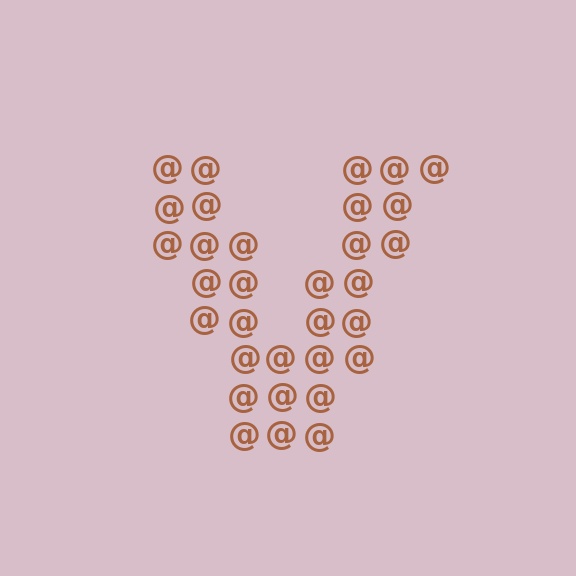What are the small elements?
The small elements are at signs.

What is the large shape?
The large shape is the letter V.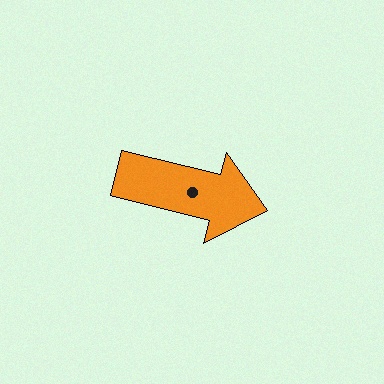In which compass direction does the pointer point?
East.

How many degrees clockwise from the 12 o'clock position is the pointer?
Approximately 104 degrees.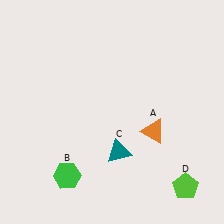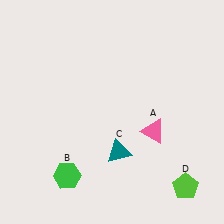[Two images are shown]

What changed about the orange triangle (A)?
In Image 1, A is orange. In Image 2, it changed to pink.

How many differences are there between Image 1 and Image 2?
There is 1 difference between the two images.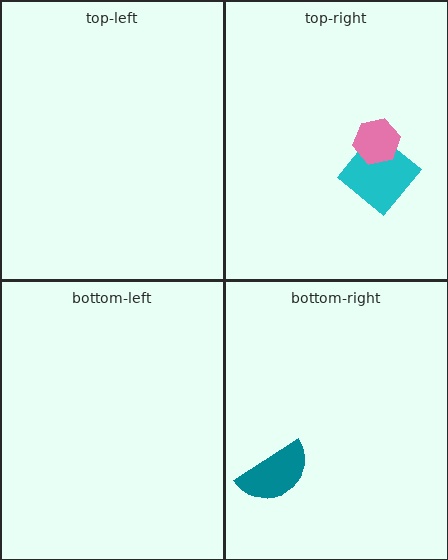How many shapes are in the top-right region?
2.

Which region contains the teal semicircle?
The bottom-right region.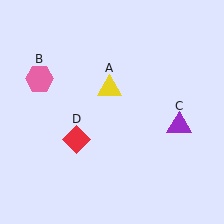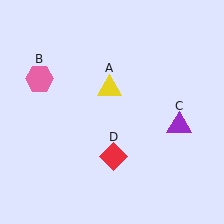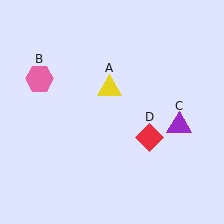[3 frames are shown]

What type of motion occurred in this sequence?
The red diamond (object D) rotated counterclockwise around the center of the scene.